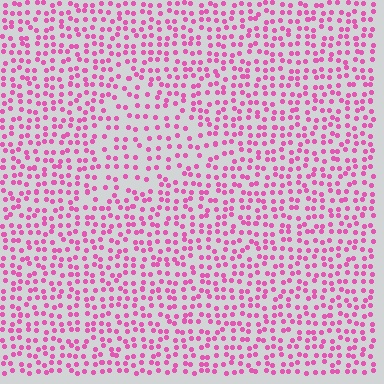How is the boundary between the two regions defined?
The boundary is defined by a change in element density (approximately 1.5x ratio). All elements are the same color, size, and shape.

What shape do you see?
I see a triangle.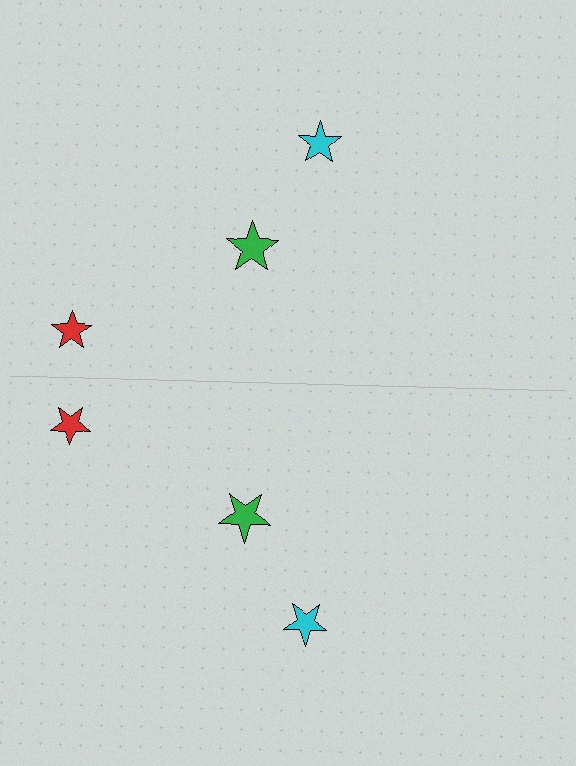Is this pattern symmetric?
Yes, this pattern has bilateral (reflection) symmetry.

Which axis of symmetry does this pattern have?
The pattern has a horizontal axis of symmetry running through the center of the image.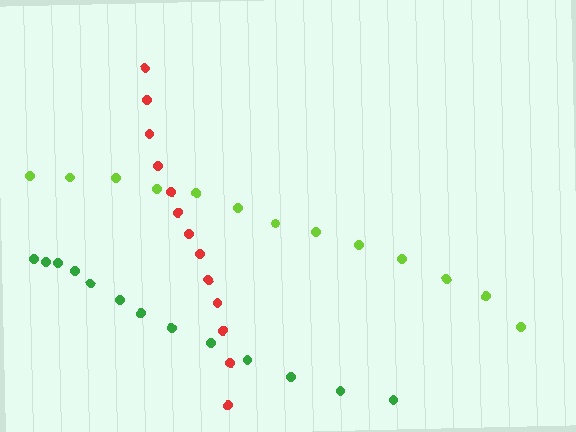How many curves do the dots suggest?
There are 3 distinct paths.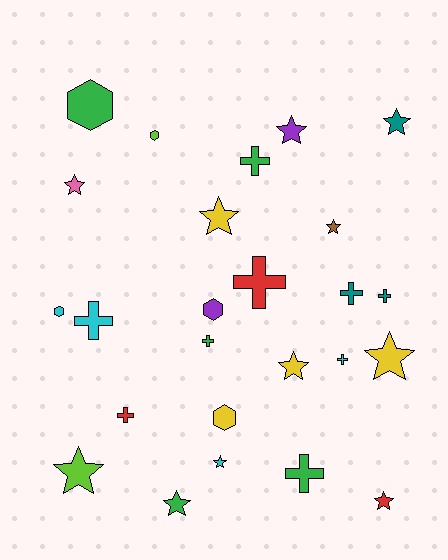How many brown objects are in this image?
There is 1 brown object.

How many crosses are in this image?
There are 9 crosses.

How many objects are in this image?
There are 25 objects.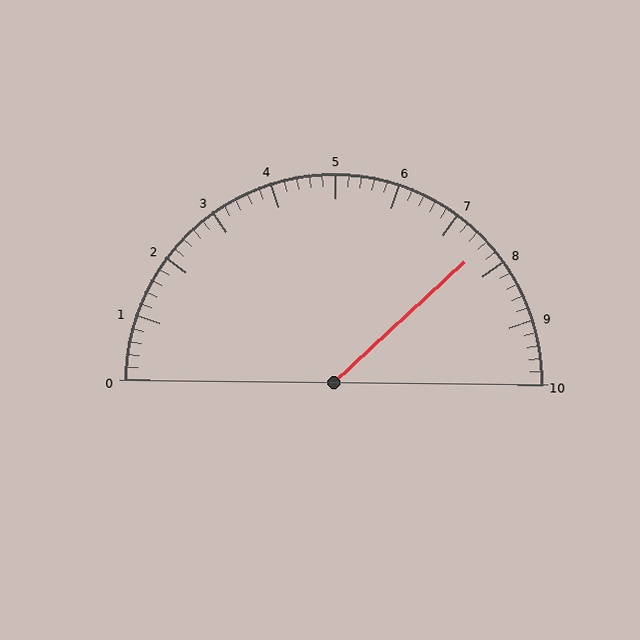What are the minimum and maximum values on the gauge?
The gauge ranges from 0 to 10.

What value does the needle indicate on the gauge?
The needle indicates approximately 7.6.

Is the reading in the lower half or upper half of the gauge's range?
The reading is in the upper half of the range (0 to 10).